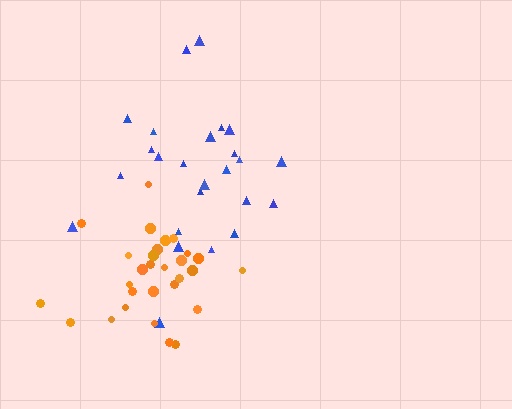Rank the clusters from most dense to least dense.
orange, blue.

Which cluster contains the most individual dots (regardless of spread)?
Orange (29).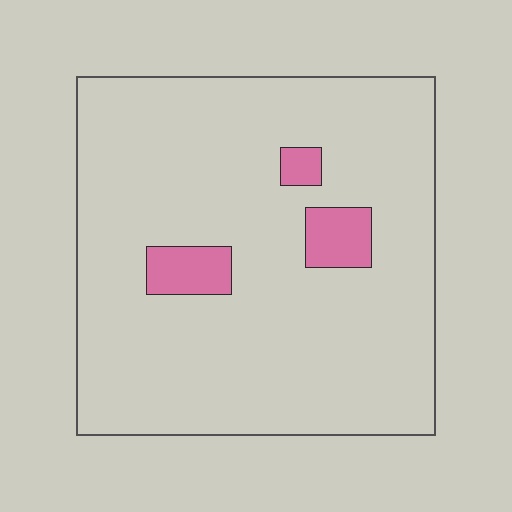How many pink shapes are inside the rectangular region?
3.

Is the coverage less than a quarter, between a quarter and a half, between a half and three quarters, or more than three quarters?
Less than a quarter.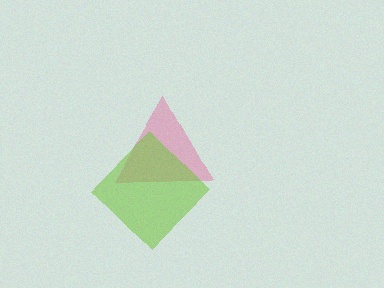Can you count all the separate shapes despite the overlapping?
Yes, there are 2 separate shapes.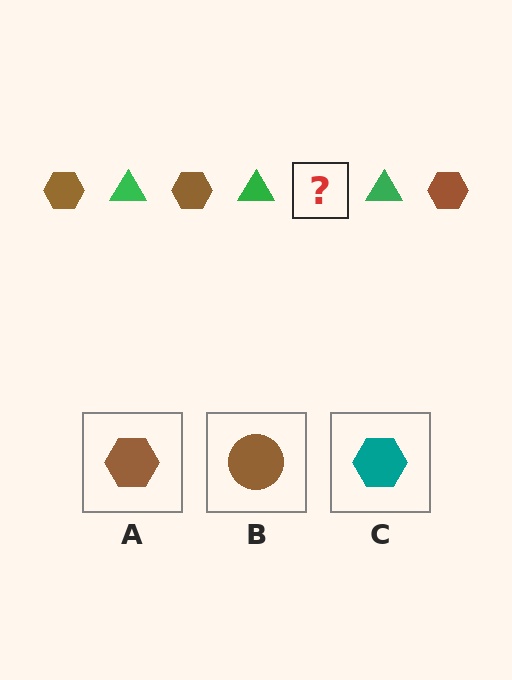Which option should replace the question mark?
Option A.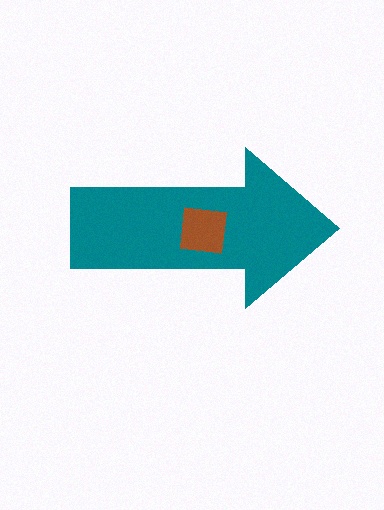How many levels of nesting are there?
2.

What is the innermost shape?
The brown square.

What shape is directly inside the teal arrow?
The brown square.